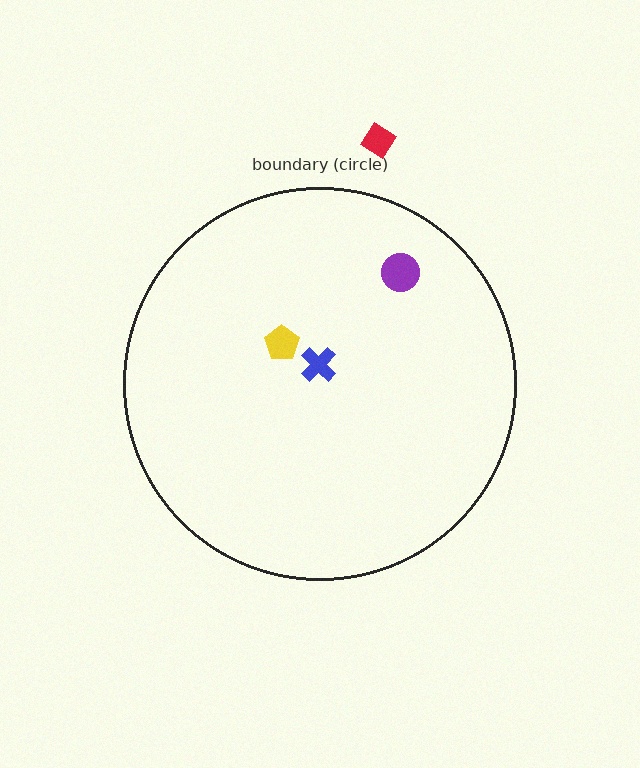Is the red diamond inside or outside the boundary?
Outside.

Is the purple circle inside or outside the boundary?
Inside.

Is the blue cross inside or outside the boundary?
Inside.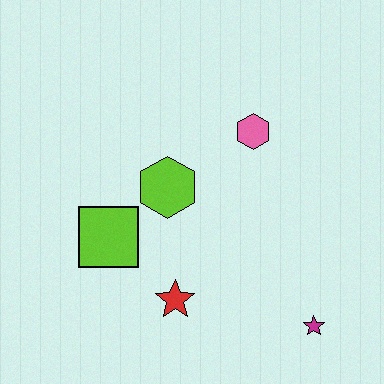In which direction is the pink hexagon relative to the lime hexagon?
The pink hexagon is to the right of the lime hexagon.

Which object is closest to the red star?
The lime square is closest to the red star.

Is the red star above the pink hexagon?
No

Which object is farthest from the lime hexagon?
The magenta star is farthest from the lime hexagon.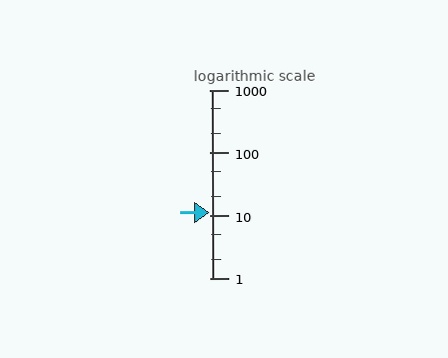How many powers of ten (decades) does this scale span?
The scale spans 3 decades, from 1 to 1000.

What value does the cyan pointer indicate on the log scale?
The pointer indicates approximately 11.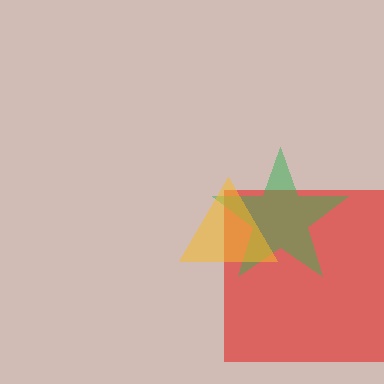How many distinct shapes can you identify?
There are 3 distinct shapes: a red square, a green star, a yellow triangle.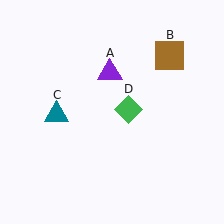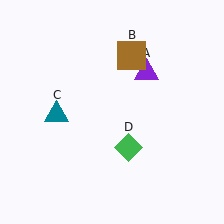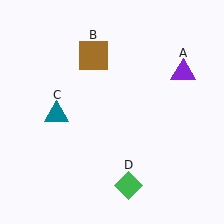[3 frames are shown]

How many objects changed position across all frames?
3 objects changed position: purple triangle (object A), brown square (object B), green diamond (object D).